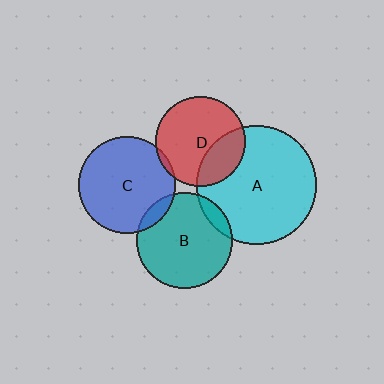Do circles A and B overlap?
Yes.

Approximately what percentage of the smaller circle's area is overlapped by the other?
Approximately 10%.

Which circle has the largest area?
Circle A (cyan).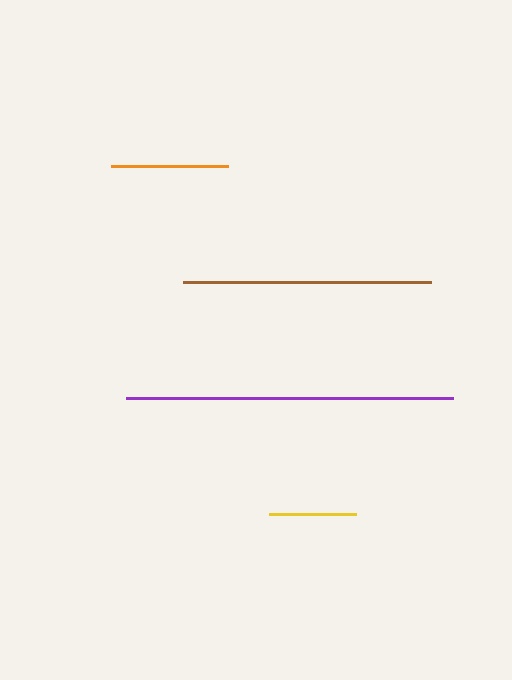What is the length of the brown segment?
The brown segment is approximately 247 pixels long.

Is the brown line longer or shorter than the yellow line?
The brown line is longer than the yellow line.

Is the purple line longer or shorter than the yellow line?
The purple line is longer than the yellow line.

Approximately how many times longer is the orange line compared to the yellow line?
The orange line is approximately 1.4 times the length of the yellow line.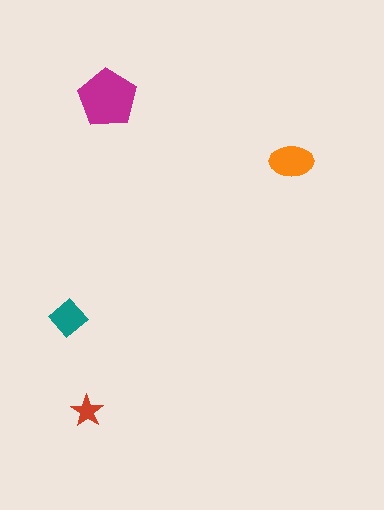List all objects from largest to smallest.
The magenta pentagon, the orange ellipse, the teal diamond, the red star.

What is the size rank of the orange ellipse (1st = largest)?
2nd.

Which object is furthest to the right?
The orange ellipse is rightmost.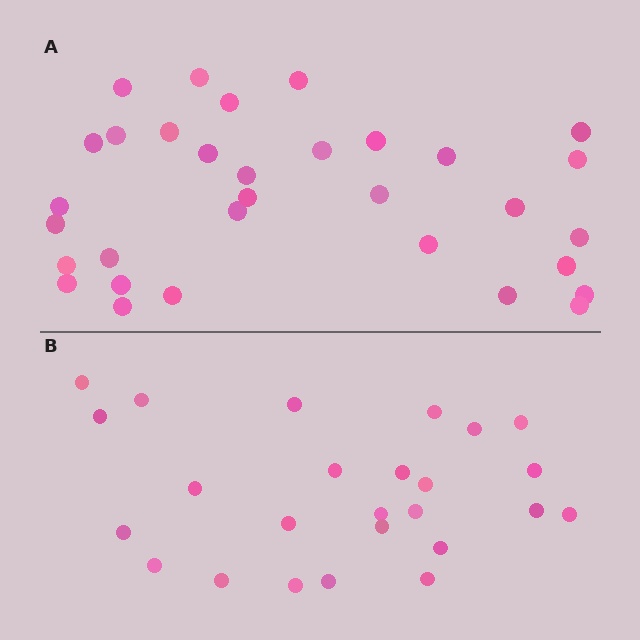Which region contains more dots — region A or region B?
Region A (the top region) has more dots.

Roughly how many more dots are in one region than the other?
Region A has roughly 8 or so more dots than region B.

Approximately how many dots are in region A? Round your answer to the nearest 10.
About 30 dots. (The exact count is 32, which rounds to 30.)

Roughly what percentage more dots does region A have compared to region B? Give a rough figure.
About 30% more.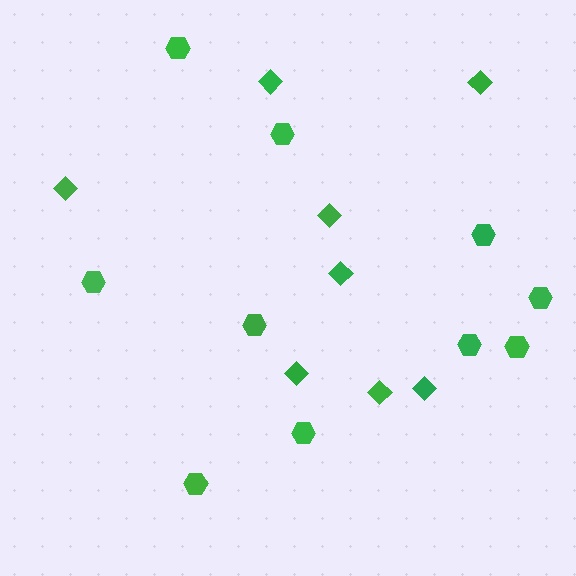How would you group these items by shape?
There are 2 groups: one group of diamonds (8) and one group of hexagons (10).